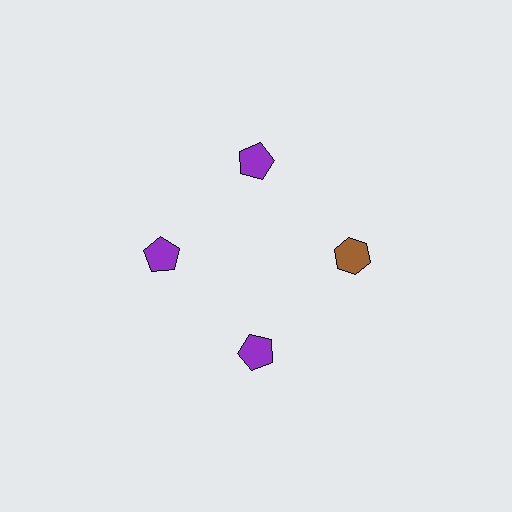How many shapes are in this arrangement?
There are 4 shapes arranged in a ring pattern.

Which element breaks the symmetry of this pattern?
The brown hexagon at roughly the 3 o'clock position breaks the symmetry. All other shapes are purple pentagons.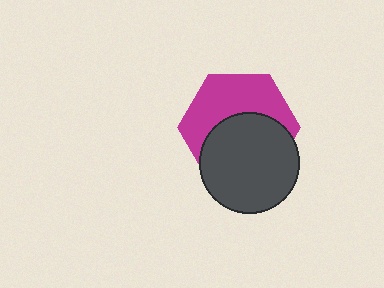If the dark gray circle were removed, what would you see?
You would see the complete magenta hexagon.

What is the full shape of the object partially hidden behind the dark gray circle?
The partially hidden object is a magenta hexagon.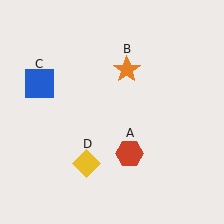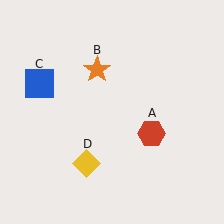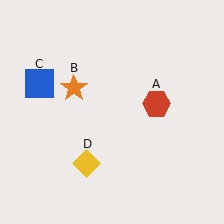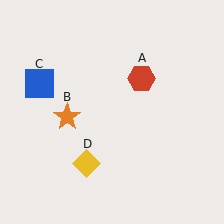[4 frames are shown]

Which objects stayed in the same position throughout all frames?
Blue square (object C) and yellow diamond (object D) remained stationary.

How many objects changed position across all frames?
2 objects changed position: red hexagon (object A), orange star (object B).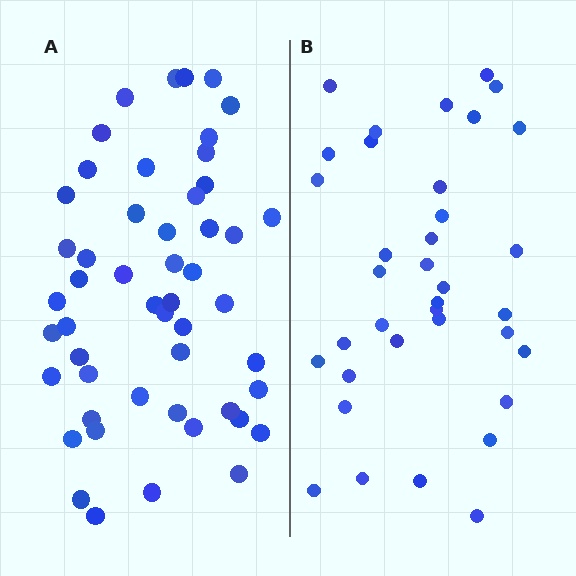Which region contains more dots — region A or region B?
Region A (the left region) has more dots.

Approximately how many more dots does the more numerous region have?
Region A has approximately 15 more dots than region B.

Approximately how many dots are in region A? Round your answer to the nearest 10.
About 50 dots. (The exact count is 51, which rounds to 50.)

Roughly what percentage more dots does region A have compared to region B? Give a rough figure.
About 40% more.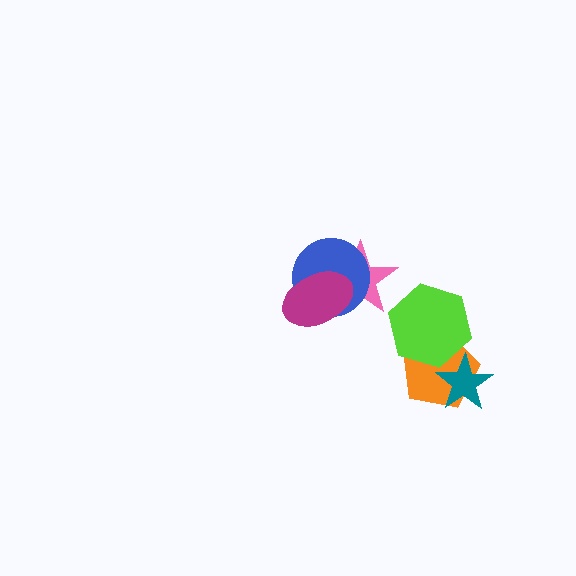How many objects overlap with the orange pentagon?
2 objects overlap with the orange pentagon.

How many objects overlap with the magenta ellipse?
2 objects overlap with the magenta ellipse.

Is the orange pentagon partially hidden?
Yes, it is partially covered by another shape.